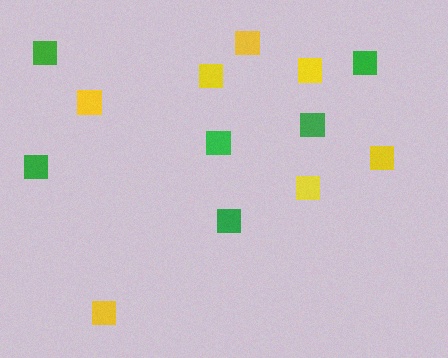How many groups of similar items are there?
There are 2 groups: one group of green squares (6) and one group of yellow squares (7).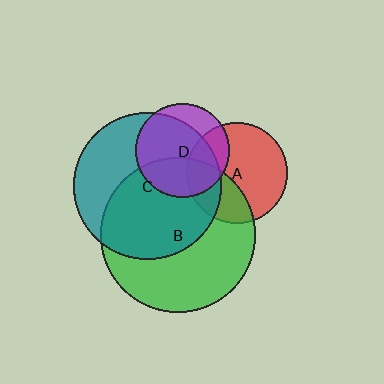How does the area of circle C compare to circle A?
Approximately 2.1 times.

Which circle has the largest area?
Circle B (green).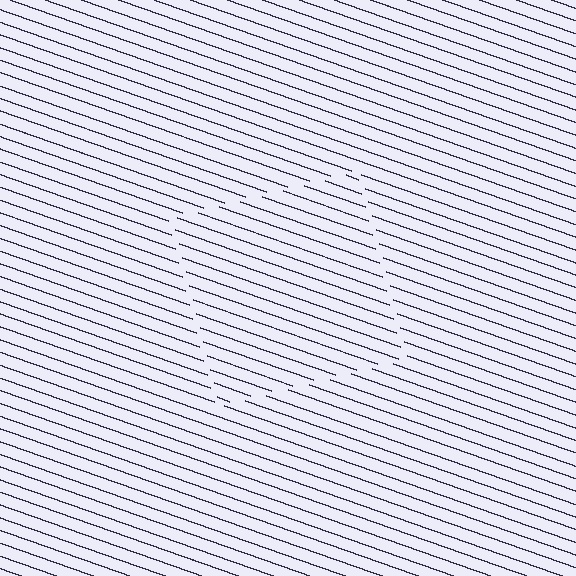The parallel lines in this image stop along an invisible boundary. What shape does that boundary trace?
An illusory square. The interior of the shape contains the same grating, shifted by half a period — the contour is defined by the phase discontinuity where line-ends from the inner and outer gratings abut.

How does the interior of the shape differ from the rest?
The interior of the shape contains the same grating, shifted by half a period — the contour is defined by the phase discontinuity where line-ends from the inner and outer gratings abut.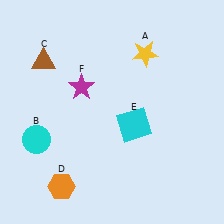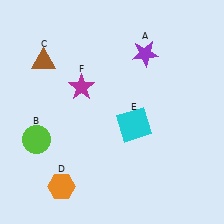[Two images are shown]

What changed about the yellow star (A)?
In Image 1, A is yellow. In Image 2, it changed to purple.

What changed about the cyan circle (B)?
In Image 1, B is cyan. In Image 2, it changed to lime.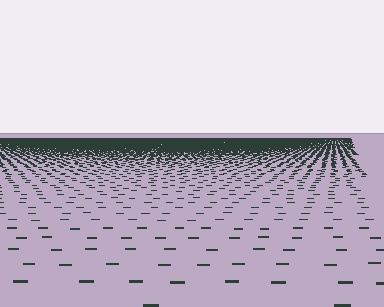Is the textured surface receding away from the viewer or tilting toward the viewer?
The surface is receding away from the viewer. Texture elements get smaller and denser toward the top.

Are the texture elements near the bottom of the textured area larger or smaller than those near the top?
Larger. Near the bottom, elements are closer to the viewer and appear at a bigger on-screen size.